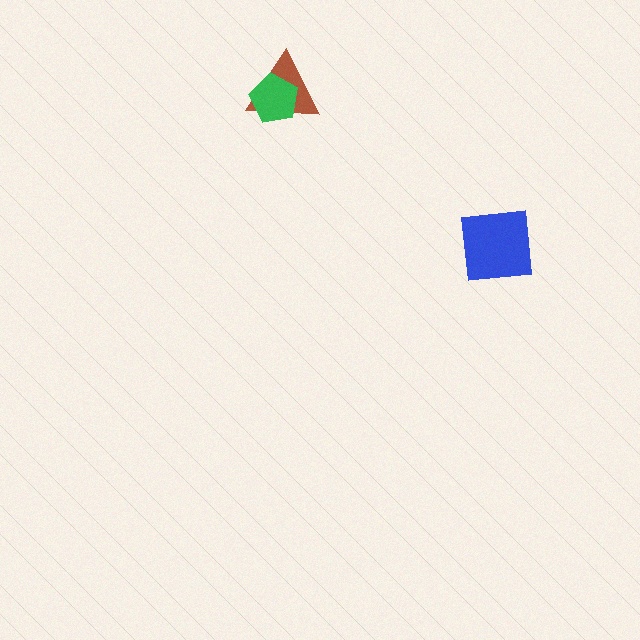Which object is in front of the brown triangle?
The green pentagon is in front of the brown triangle.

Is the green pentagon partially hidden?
No, no other shape covers it.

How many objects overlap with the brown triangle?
1 object overlaps with the brown triangle.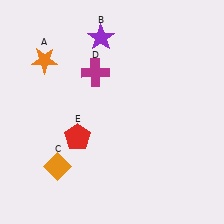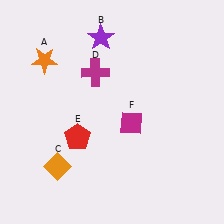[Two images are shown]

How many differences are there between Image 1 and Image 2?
There is 1 difference between the two images.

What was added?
A magenta diamond (F) was added in Image 2.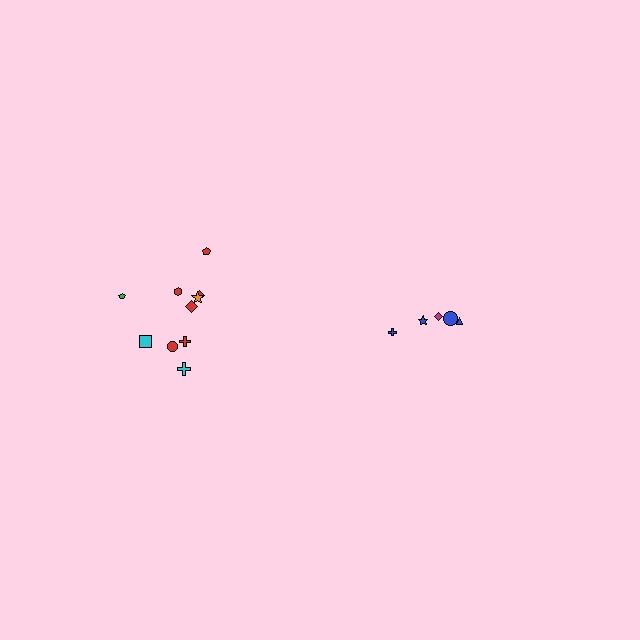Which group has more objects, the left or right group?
The left group.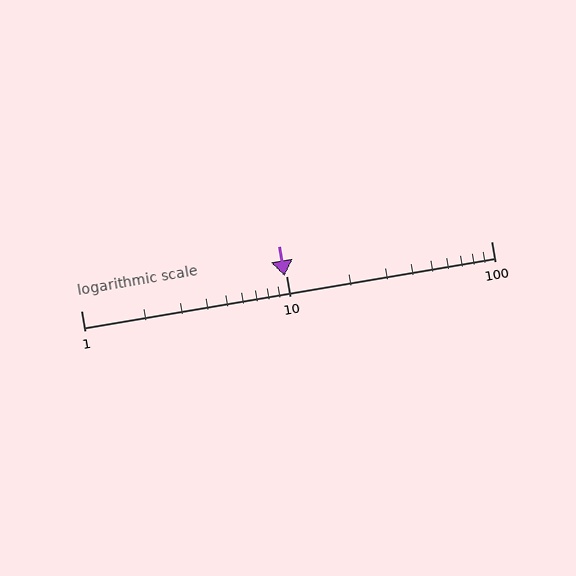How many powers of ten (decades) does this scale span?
The scale spans 2 decades, from 1 to 100.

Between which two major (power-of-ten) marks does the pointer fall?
The pointer is between 1 and 10.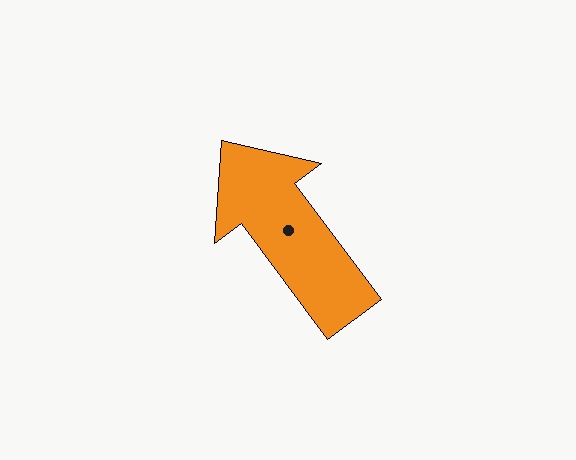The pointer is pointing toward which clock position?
Roughly 11 o'clock.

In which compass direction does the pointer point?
Northwest.